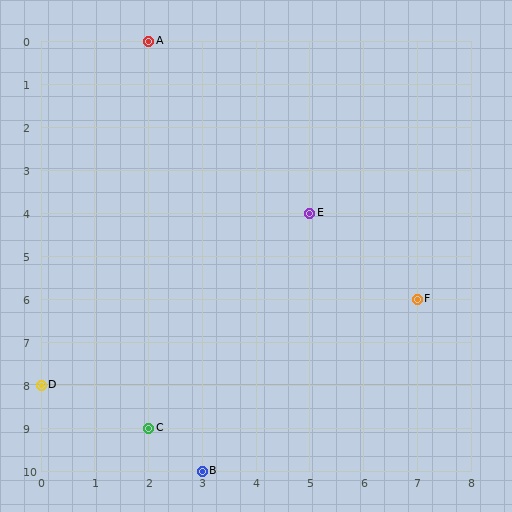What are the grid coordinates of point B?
Point B is at grid coordinates (3, 10).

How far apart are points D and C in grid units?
Points D and C are 2 columns and 1 row apart (about 2.2 grid units diagonally).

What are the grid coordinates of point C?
Point C is at grid coordinates (2, 9).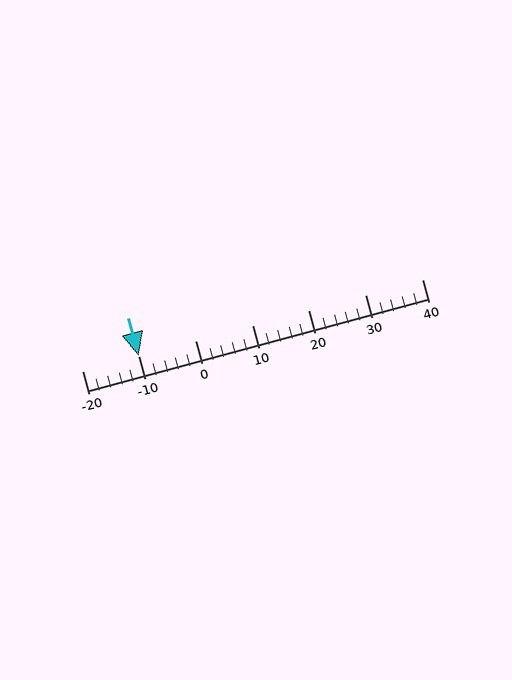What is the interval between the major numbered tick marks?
The major tick marks are spaced 10 units apart.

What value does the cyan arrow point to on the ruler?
The cyan arrow points to approximately -10.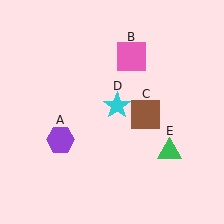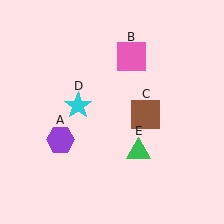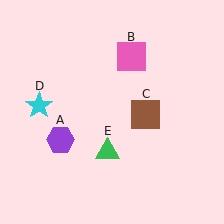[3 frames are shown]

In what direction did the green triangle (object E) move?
The green triangle (object E) moved left.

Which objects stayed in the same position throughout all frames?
Purple hexagon (object A) and pink square (object B) and brown square (object C) remained stationary.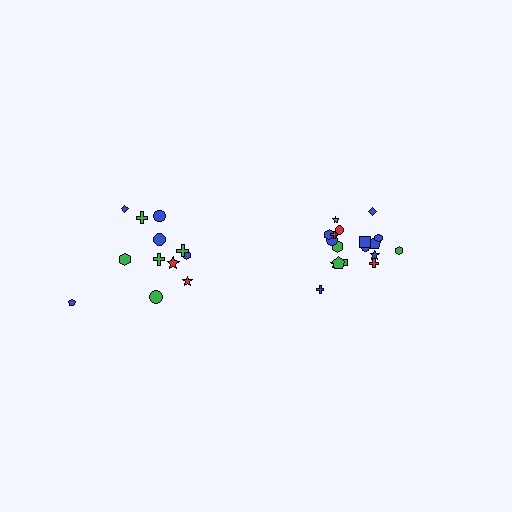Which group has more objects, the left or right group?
The right group.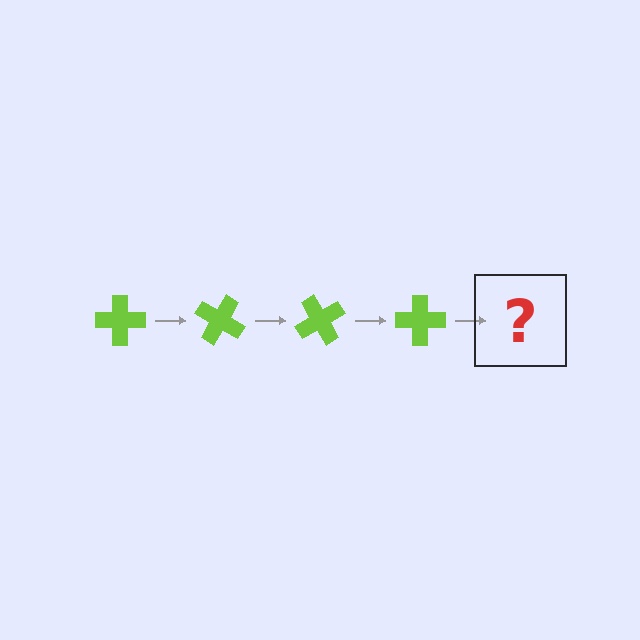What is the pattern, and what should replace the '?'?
The pattern is that the cross rotates 30 degrees each step. The '?' should be a lime cross rotated 120 degrees.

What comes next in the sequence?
The next element should be a lime cross rotated 120 degrees.